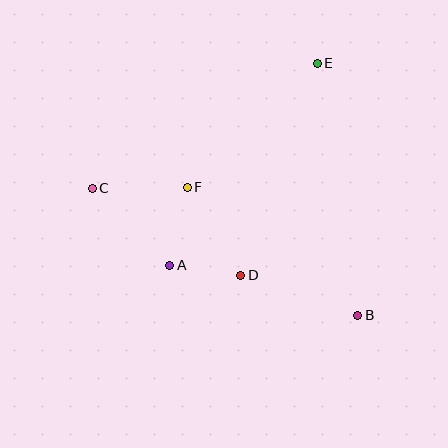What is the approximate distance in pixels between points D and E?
The distance between D and E is approximately 225 pixels.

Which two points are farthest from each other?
Points B and C are farthest from each other.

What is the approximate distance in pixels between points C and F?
The distance between C and F is approximately 95 pixels.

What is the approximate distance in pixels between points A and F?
The distance between A and F is approximately 80 pixels.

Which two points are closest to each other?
Points A and D are closest to each other.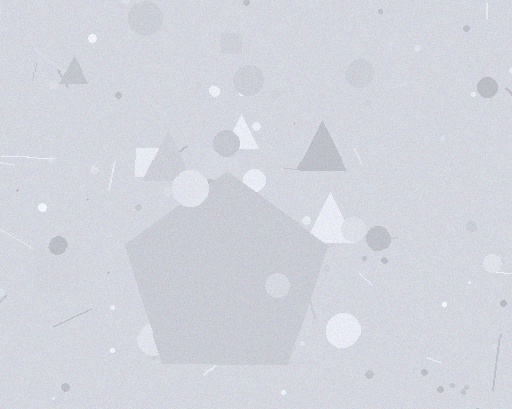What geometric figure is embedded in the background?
A pentagon is embedded in the background.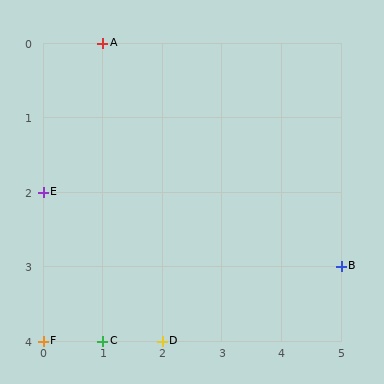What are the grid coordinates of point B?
Point B is at grid coordinates (5, 3).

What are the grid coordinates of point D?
Point D is at grid coordinates (2, 4).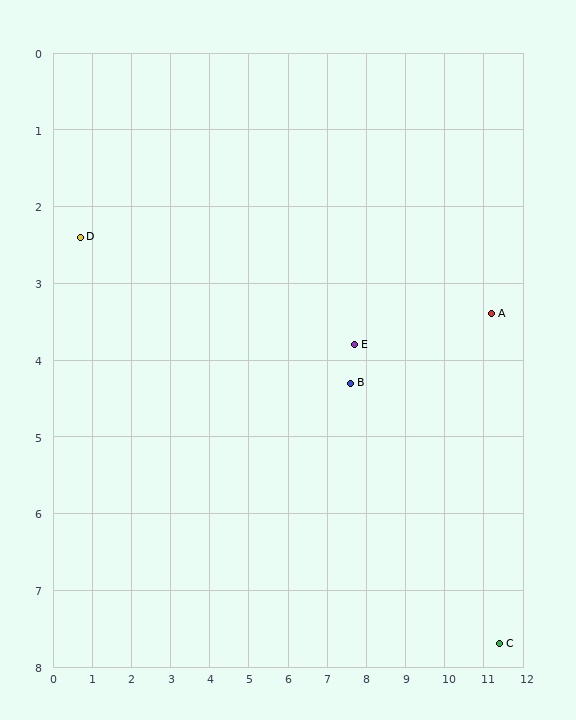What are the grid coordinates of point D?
Point D is at approximately (0.7, 2.4).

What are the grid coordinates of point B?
Point B is at approximately (7.6, 4.3).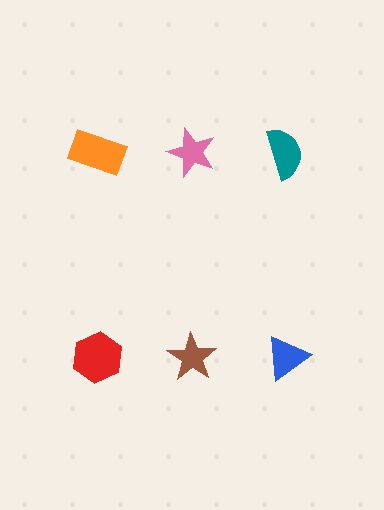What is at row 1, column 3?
A teal semicircle.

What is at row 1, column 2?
A pink star.